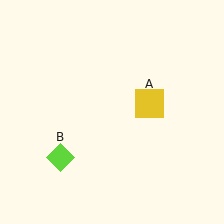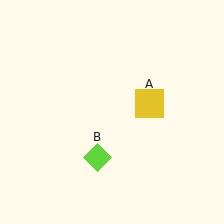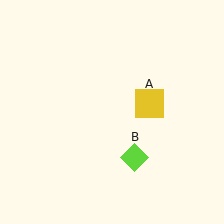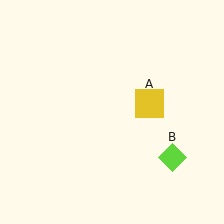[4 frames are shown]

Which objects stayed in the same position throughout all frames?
Yellow square (object A) remained stationary.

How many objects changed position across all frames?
1 object changed position: lime diamond (object B).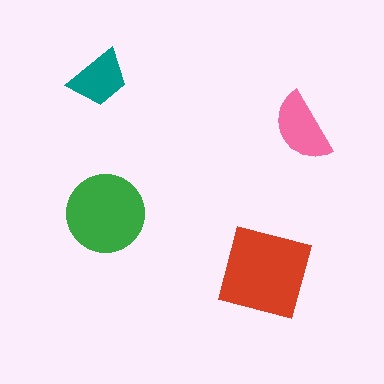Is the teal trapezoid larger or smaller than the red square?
Smaller.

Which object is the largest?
The red square.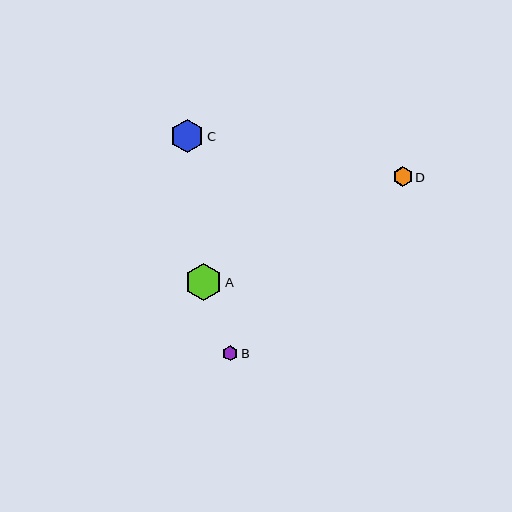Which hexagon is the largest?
Hexagon A is the largest with a size of approximately 37 pixels.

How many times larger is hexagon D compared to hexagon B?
Hexagon D is approximately 1.2 times the size of hexagon B.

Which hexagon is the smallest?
Hexagon B is the smallest with a size of approximately 16 pixels.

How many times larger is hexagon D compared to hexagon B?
Hexagon D is approximately 1.2 times the size of hexagon B.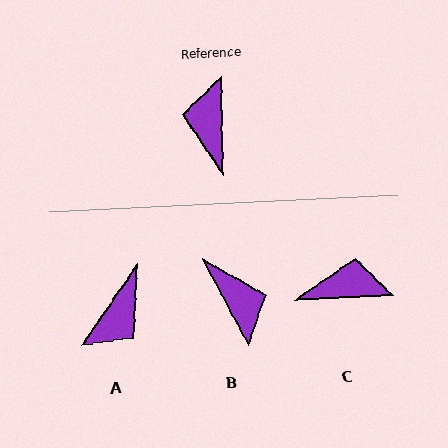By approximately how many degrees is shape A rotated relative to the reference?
Approximately 144 degrees counter-clockwise.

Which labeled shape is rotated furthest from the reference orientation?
B, about 153 degrees away.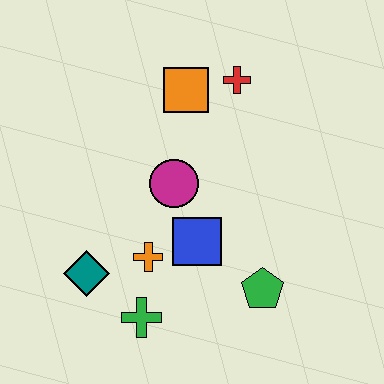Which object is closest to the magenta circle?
The blue square is closest to the magenta circle.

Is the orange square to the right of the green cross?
Yes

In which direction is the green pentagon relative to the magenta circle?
The green pentagon is below the magenta circle.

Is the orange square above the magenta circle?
Yes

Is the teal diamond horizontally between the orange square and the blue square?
No